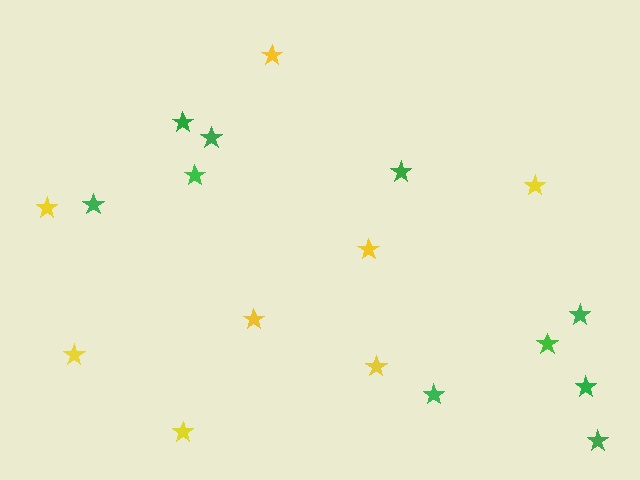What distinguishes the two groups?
There are 2 groups: one group of yellow stars (8) and one group of green stars (10).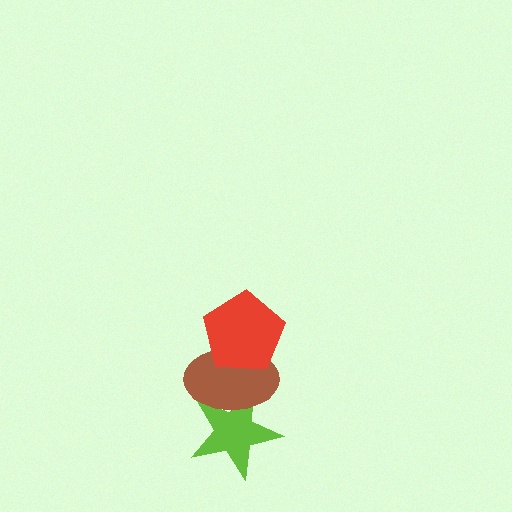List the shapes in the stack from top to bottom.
From top to bottom: the red pentagon, the brown ellipse, the lime star.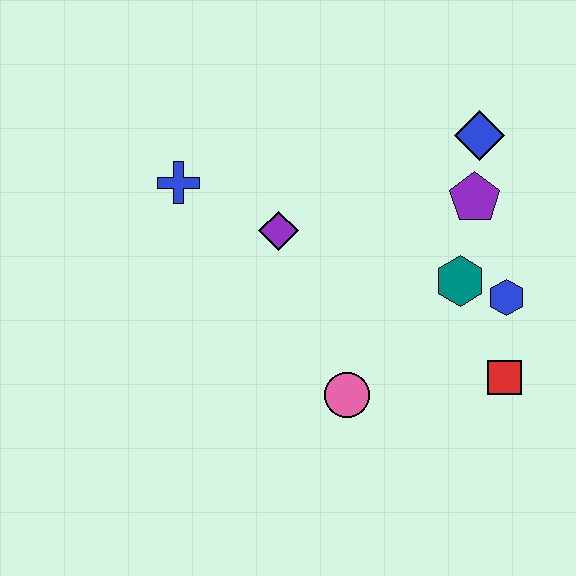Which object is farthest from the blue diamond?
The blue cross is farthest from the blue diamond.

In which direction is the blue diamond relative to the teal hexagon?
The blue diamond is above the teal hexagon.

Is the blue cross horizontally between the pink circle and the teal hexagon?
No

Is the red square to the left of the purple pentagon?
No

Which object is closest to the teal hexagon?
The blue hexagon is closest to the teal hexagon.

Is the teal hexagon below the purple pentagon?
Yes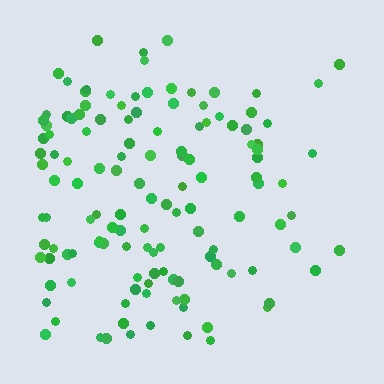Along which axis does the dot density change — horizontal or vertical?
Horizontal.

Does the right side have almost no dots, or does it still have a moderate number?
Still a moderate number, just noticeably fewer than the left.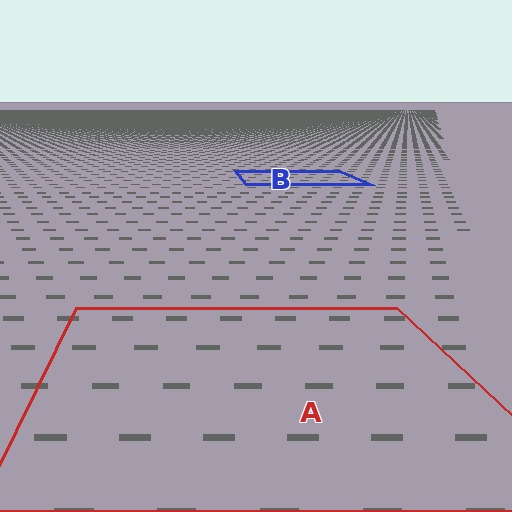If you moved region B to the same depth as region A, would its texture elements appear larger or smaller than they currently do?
They would appear larger. At a closer depth, the same texture elements are projected at a bigger on-screen size.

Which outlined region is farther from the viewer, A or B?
Region B is farther from the viewer — the texture elements inside it appear smaller and more densely packed.